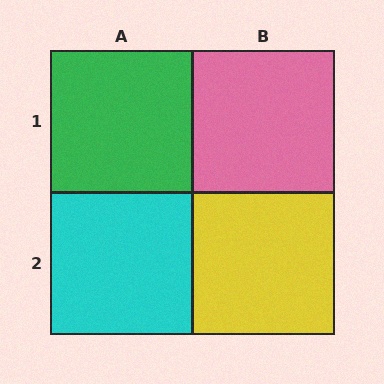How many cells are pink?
1 cell is pink.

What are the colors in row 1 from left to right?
Green, pink.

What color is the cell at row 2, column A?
Cyan.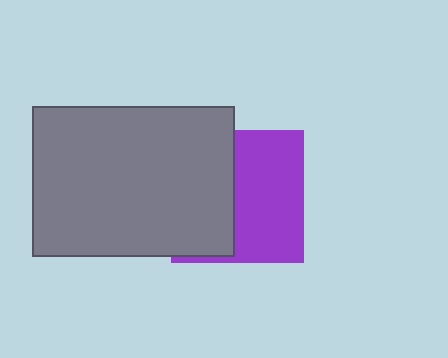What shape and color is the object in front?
The object in front is a gray rectangle.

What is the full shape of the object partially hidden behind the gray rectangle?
The partially hidden object is a purple square.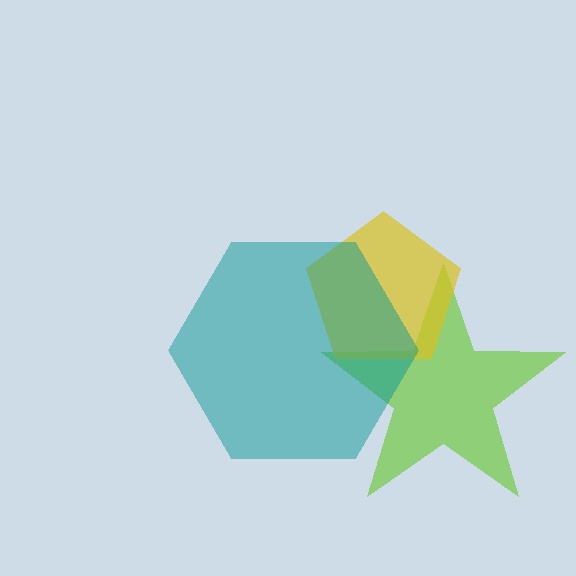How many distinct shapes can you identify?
There are 3 distinct shapes: a lime star, a yellow pentagon, a teal hexagon.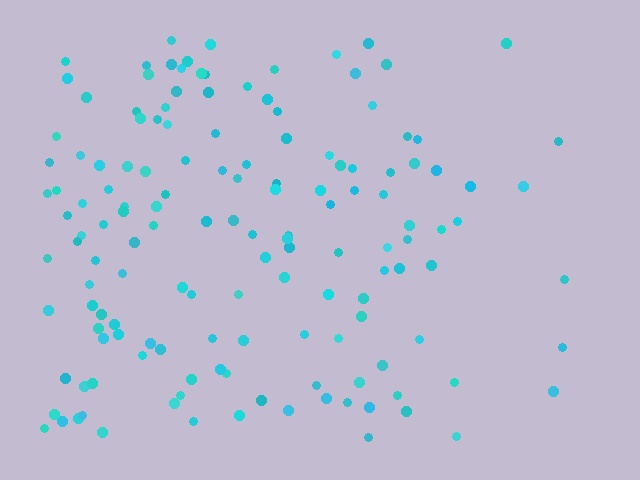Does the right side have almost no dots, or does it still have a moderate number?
Still a moderate number, just noticeably fewer than the left.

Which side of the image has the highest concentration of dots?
The left.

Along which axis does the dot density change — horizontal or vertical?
Horizontal.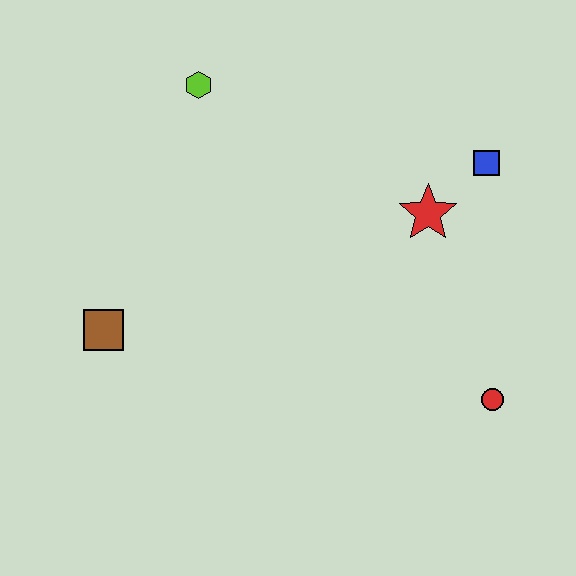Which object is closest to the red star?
The blue square is closest to the red star.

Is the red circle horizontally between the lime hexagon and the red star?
No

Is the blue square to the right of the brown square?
Yes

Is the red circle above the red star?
No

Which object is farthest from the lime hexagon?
The red circle is farthest from the lime hexagon.